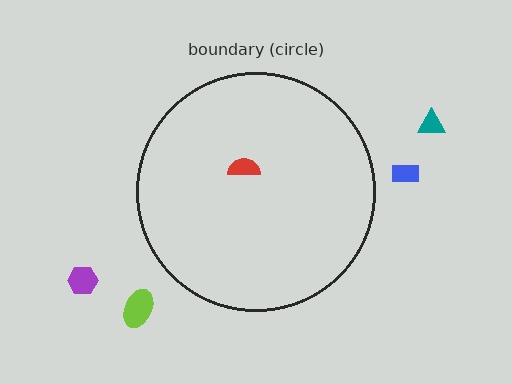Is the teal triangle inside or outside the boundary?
Outside.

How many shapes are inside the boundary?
1 inside, 4 outside.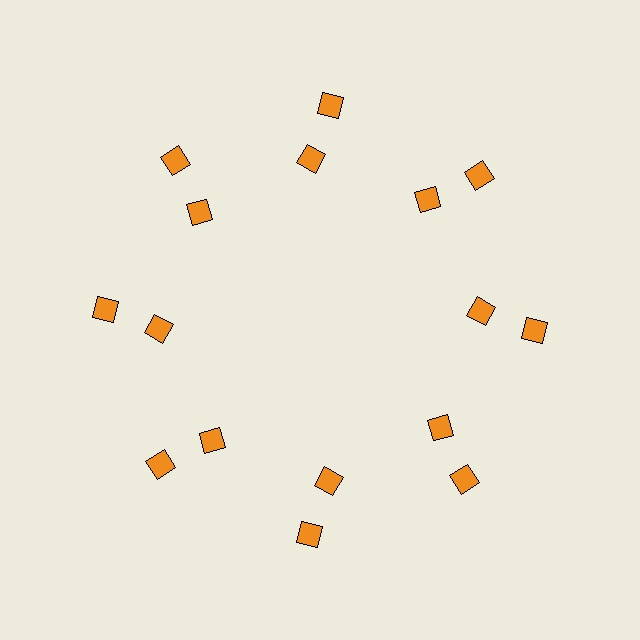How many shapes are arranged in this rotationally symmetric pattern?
There are 16 shapes, arranged in 8 groups of 2.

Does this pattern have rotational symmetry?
Yes, this pattern has 8-fold rotational symmetry. It looks the same after rotating 45 degrees around the center.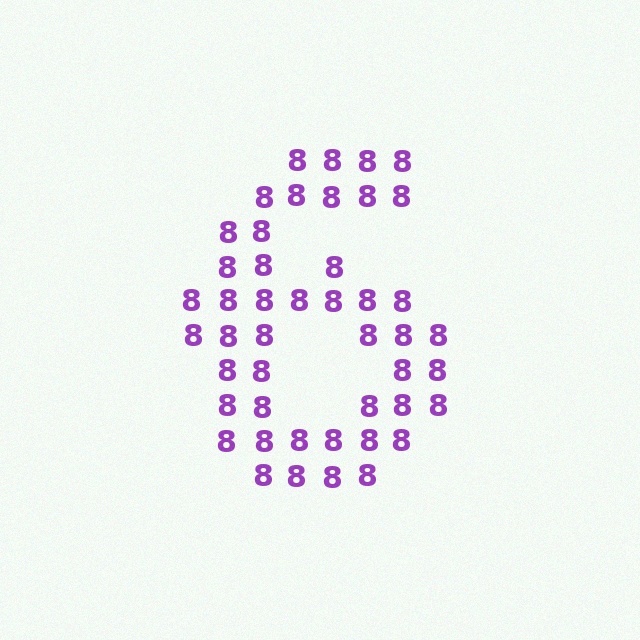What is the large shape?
The large shape is the digit 6.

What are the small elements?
The small elements are digit 8's.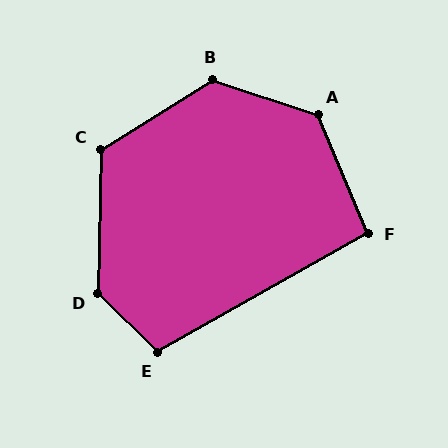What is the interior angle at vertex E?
Approximately 106 degrees (obtuse).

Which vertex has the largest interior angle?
D, at approximately 133 degrees.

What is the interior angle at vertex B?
Approximately 130 degrees (obtuse).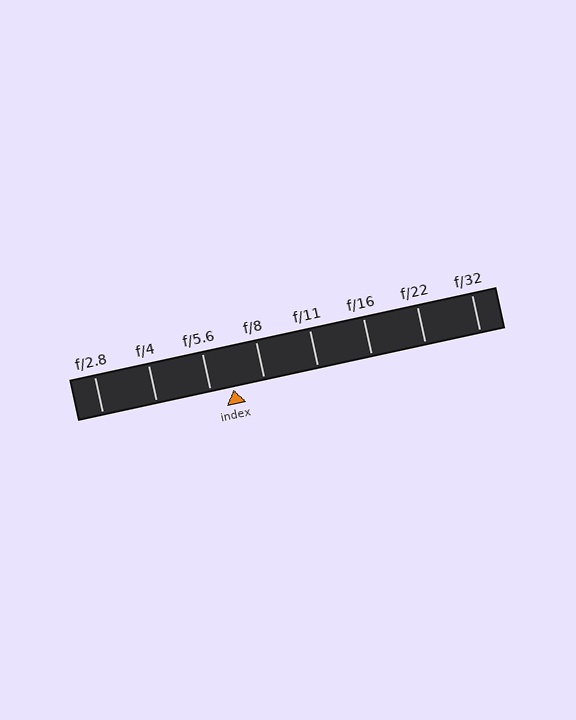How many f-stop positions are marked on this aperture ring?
There are 8 f-stop positions marked.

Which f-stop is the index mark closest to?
The index mark is closest to f/5.6.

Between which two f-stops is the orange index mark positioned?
The index mark is between f/5.6 and f/8.